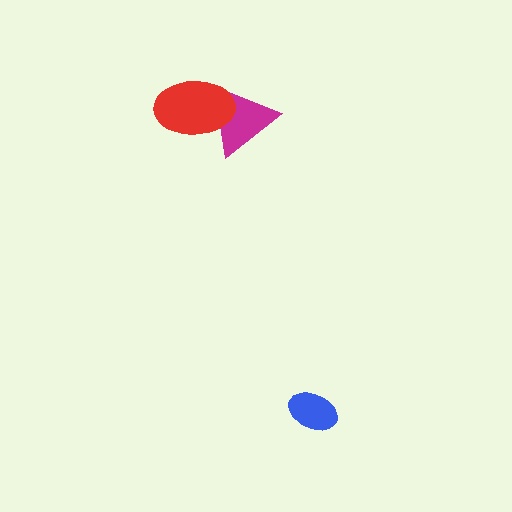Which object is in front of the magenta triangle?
The red ellipse is in front of the magenta triangle.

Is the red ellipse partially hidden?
No, no other shape covers it.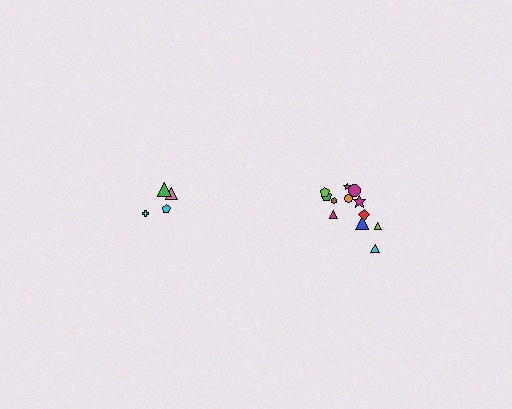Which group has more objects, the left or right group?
The right group.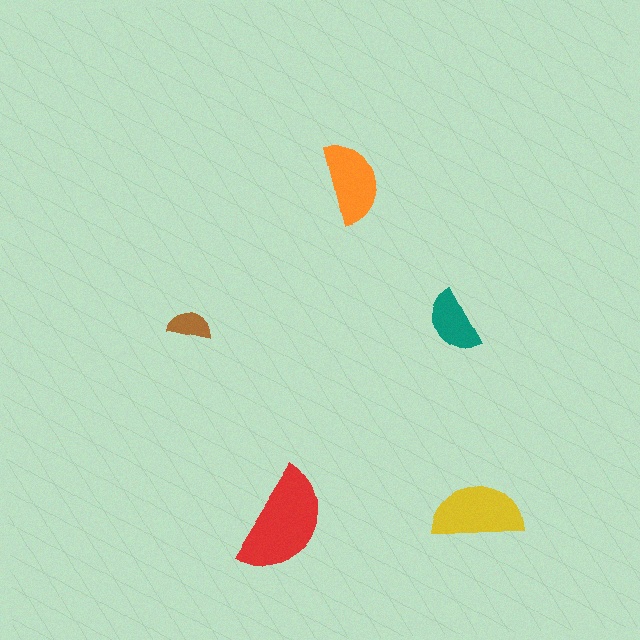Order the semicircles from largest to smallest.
the red one, the yellow one, the orange one, the teal one, the brown one.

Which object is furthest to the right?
The yellow semicircle is rightmost.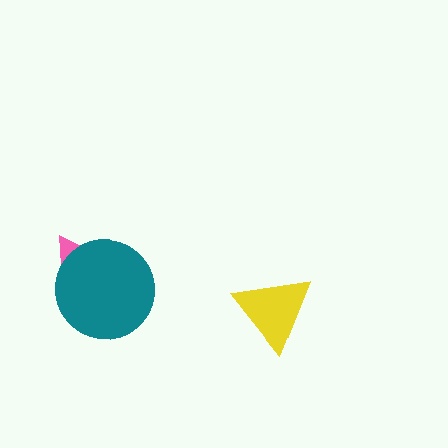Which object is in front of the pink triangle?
The teal circle is in front of the pink triangle.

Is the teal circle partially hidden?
No, no other shape covers it.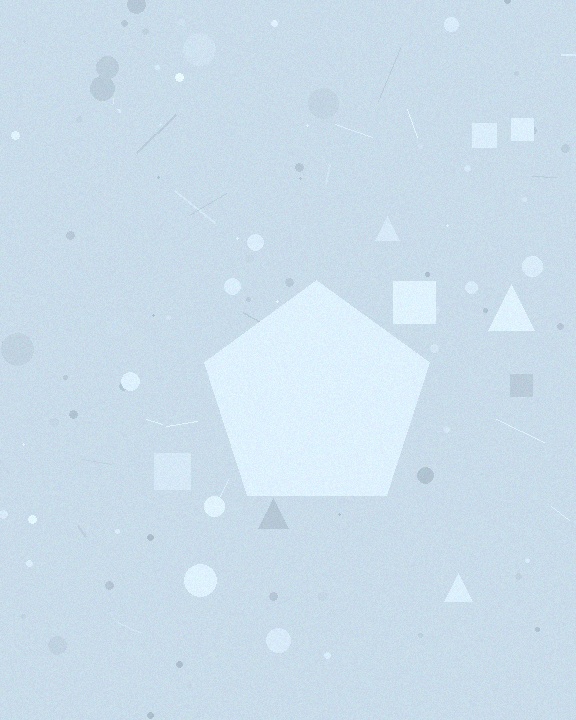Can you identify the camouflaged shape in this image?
The camouflaged shape is a pentagon.